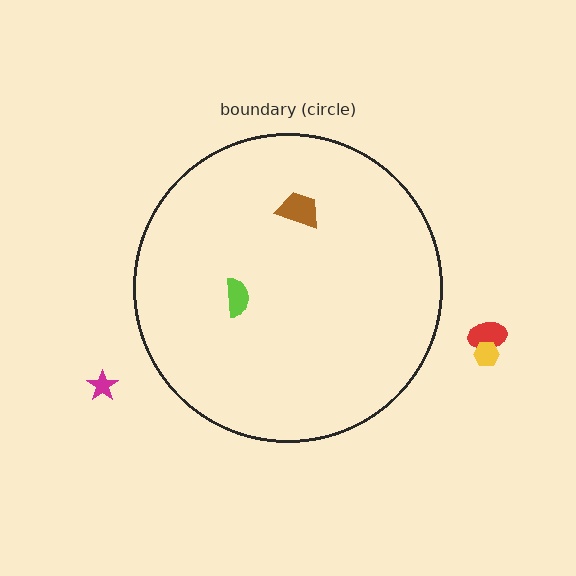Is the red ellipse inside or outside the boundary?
Outside.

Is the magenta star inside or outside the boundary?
Outside.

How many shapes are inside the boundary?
2 inside, 3 outside.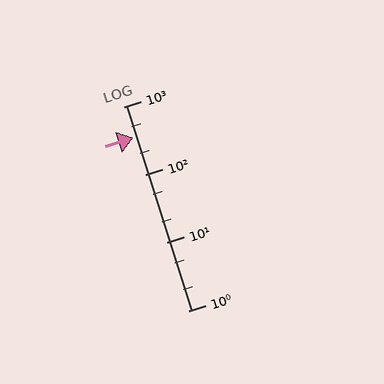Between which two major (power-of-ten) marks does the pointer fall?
The pointer is between 100 and 1000.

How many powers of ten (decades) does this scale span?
The scale spans 3 decades, from 1 to 1000.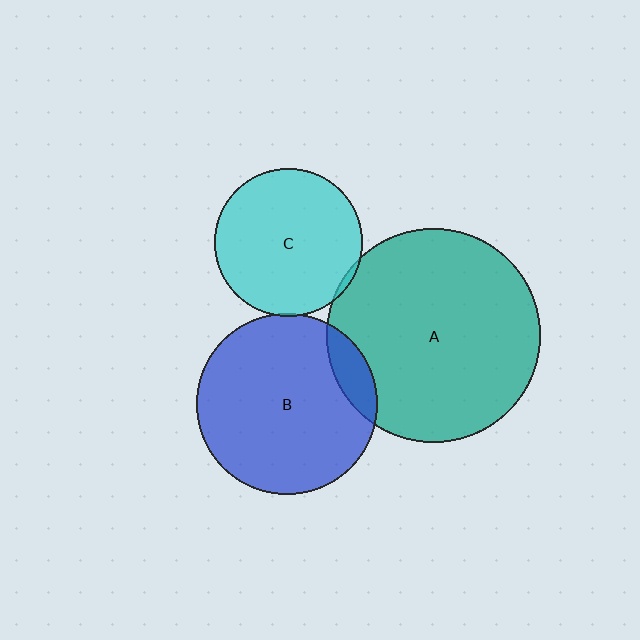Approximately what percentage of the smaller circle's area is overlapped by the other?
Approximately 10%.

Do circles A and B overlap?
Yes.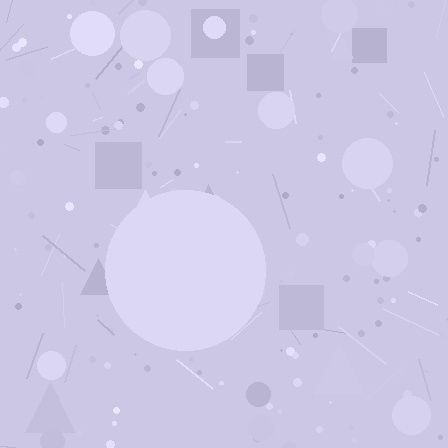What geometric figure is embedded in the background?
A circle is embedded in the background.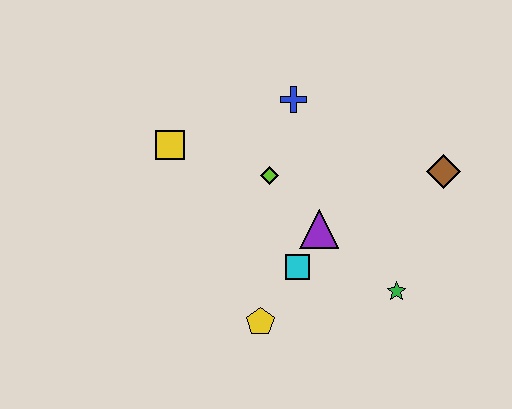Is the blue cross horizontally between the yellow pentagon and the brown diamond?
Yes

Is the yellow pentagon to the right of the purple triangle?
No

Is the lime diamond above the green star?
Yes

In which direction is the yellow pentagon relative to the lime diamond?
The yellow pentagon is below the lime diamond.